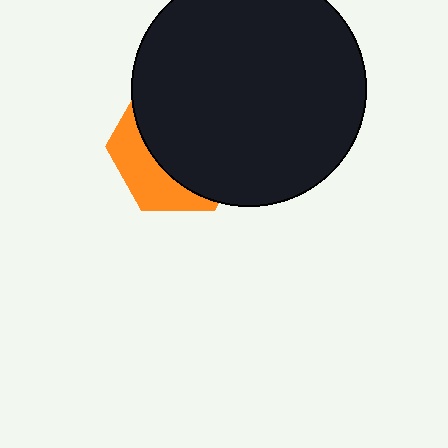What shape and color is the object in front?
The object in front is a black circle.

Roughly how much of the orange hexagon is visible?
A small part of it is visible (roughly 31%).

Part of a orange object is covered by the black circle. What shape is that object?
It is a hexagon.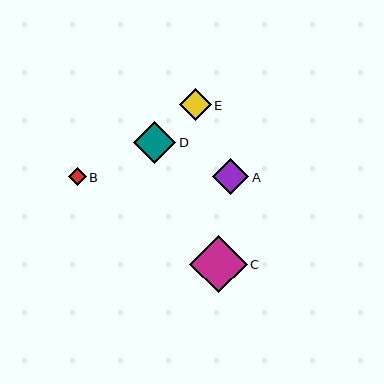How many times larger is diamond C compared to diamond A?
Diamond C is approximately 1.6 times the size of diamond A.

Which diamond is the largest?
Diamond C is the largest with a size of approximately 58 pixels.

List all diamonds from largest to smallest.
From largest to smallest: C, D, A, E, B.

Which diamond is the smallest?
Diamond B is the smallest with a size of approximately 18 pixels.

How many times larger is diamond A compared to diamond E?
Diamond A is approximately 1.2 times the size of diamond E.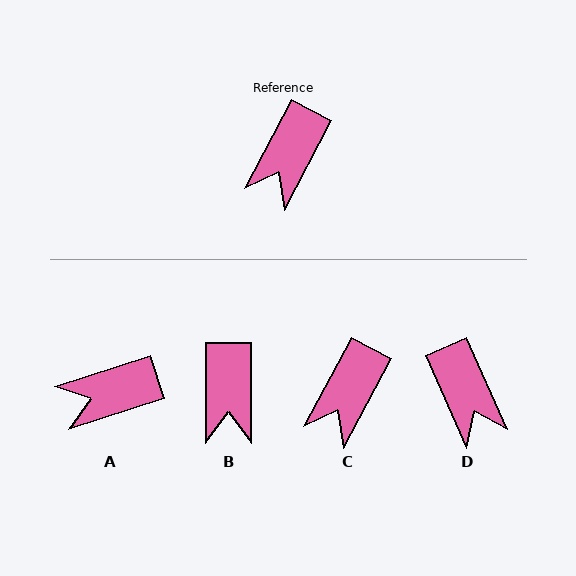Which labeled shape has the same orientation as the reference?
C.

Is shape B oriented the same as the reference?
No, it is off by about 28 degrees.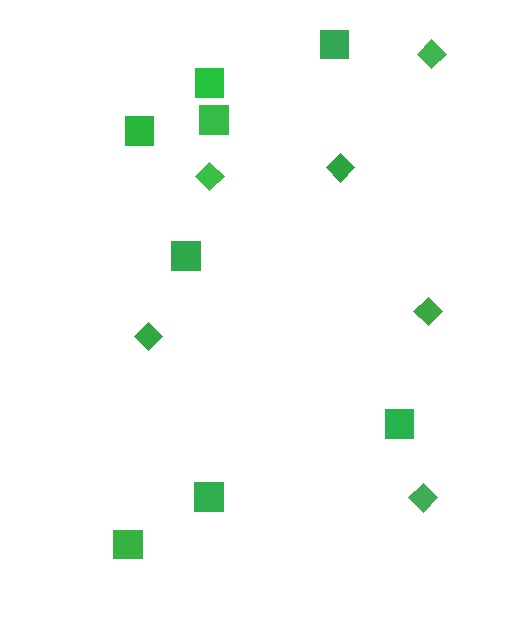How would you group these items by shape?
There are 2 groups: one group of squares (8) and one group of diamonds (6).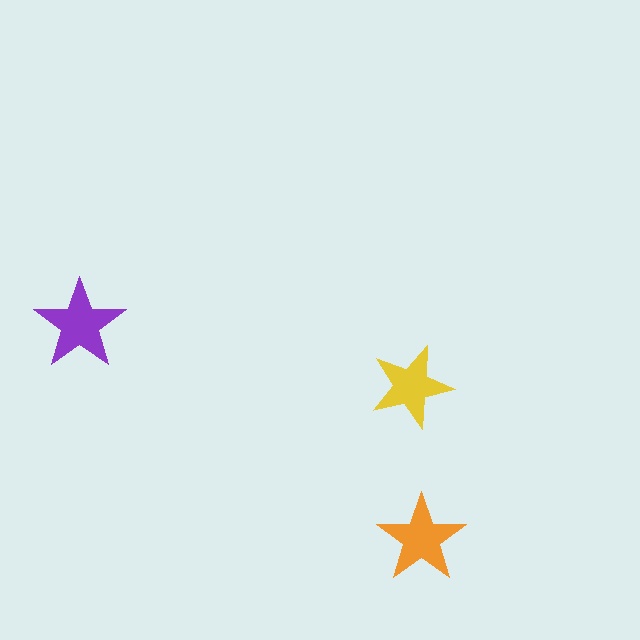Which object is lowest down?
The orange star is bottommost.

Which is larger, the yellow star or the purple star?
The purple one.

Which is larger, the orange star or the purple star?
The purple one.